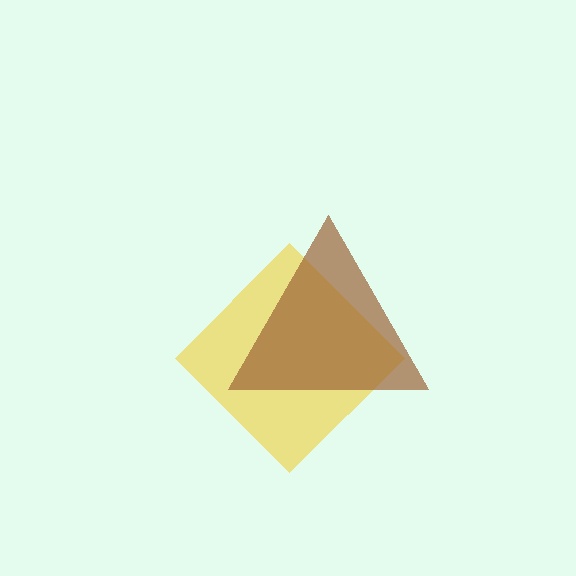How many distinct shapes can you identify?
There are 2 distinct shapes: a yellow diamond, a brown triangle.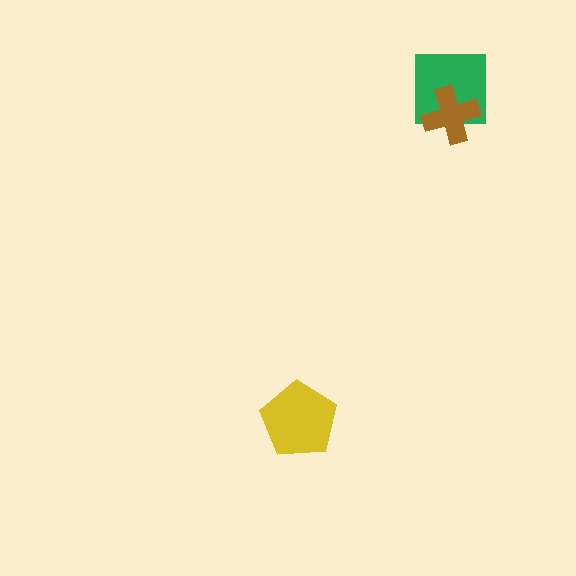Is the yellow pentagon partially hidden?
No, no other shape covers it.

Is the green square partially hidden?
Yes, it is partially covered by another shape.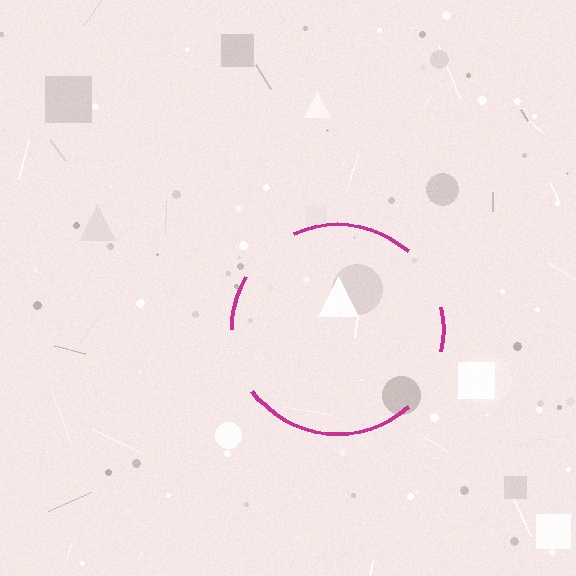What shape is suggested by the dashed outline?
The dashed outline suggests a circle.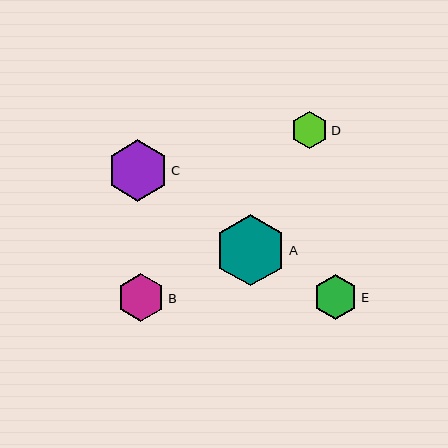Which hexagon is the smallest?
Hexagon D is the smallest with a size of approximately 36 pixels.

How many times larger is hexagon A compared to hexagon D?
Hexagon A is approximately 2.0 times the size of hexagon D.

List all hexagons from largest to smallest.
From largest to smallest: A, C, B, E, D.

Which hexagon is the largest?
Hexagon A is the largest with a size of approximately 71 pixels.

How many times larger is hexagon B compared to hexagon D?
Hexagon B is approximately 1.3 times the size of hexagon D.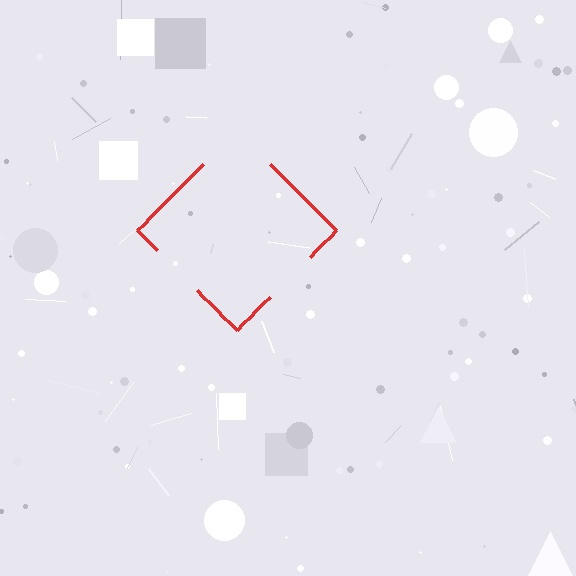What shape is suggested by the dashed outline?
The dashed outline suggests a diamond.